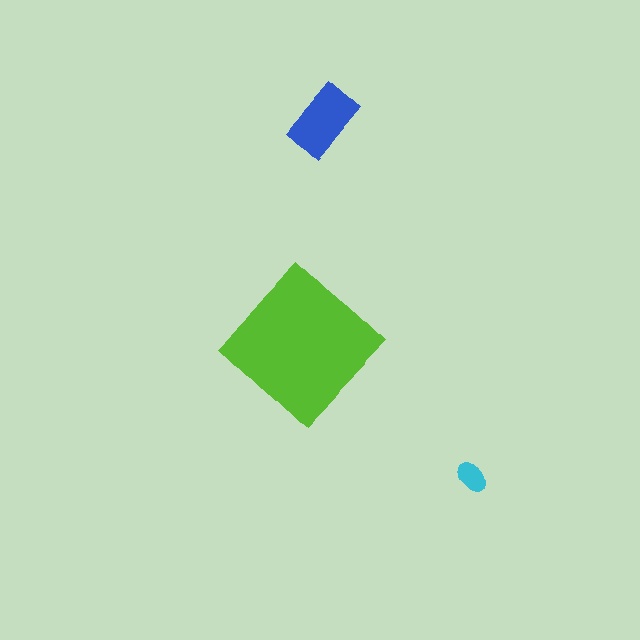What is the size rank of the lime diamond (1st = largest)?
1st.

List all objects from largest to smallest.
The lime diamond, the blue rectangle, the cyan ellipse.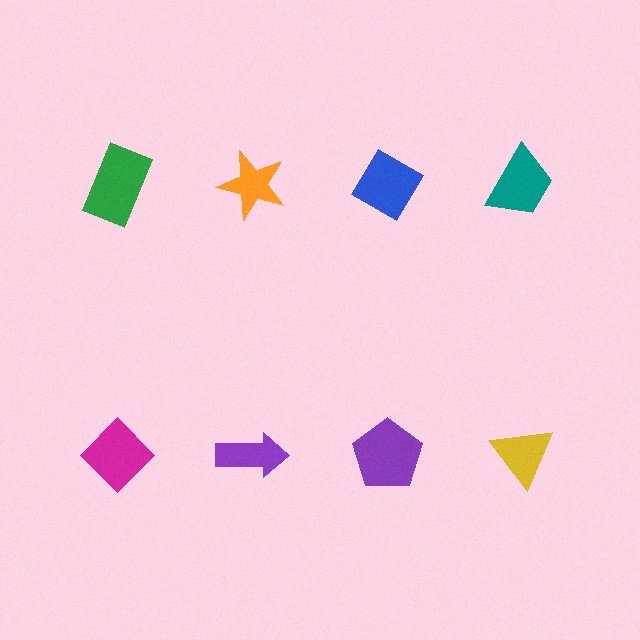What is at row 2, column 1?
A magenta diamond.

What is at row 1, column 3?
A blue diamond.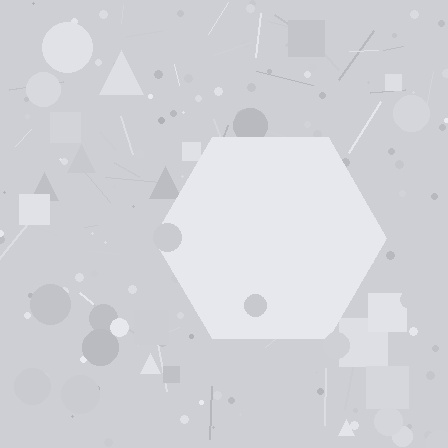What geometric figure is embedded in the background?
A hexagon is embedded in the background.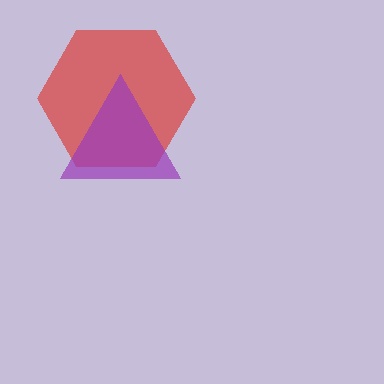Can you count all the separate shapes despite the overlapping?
Yes, there are 2 separate shapes.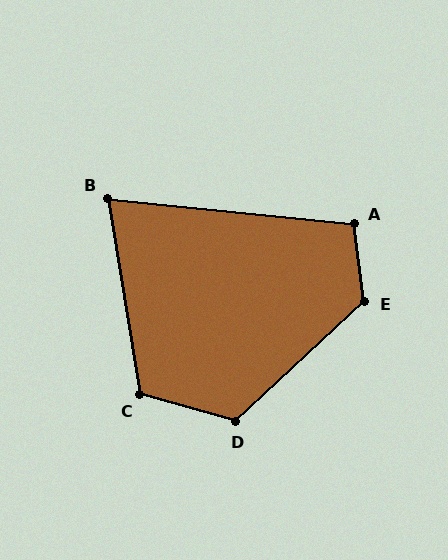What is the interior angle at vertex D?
Approximately 121 degrees (obtuse).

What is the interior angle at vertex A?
Approximately 103 degrees (obtuse).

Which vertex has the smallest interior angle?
B, at approximately 75 degrees.